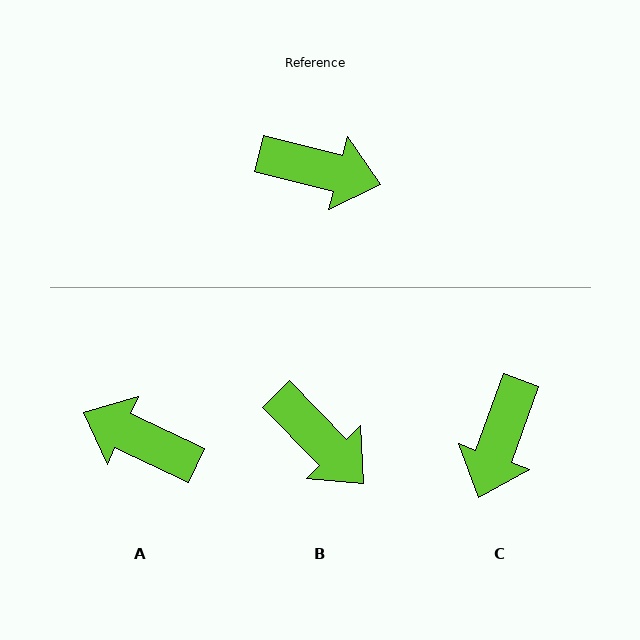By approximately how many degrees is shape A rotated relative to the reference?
Approximately 169 degrees counter-clockwise.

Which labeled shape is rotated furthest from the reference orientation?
A, about 169 degrees away.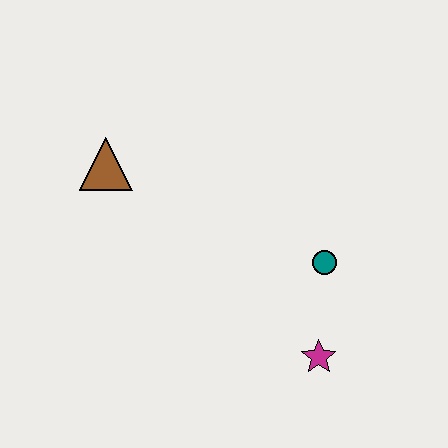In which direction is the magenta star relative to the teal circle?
The magenta star is below the teal circle.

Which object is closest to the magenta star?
The teal circle is closest to the magenta star.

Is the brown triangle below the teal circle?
No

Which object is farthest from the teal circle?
The brown triangle is farthest from the teal circle.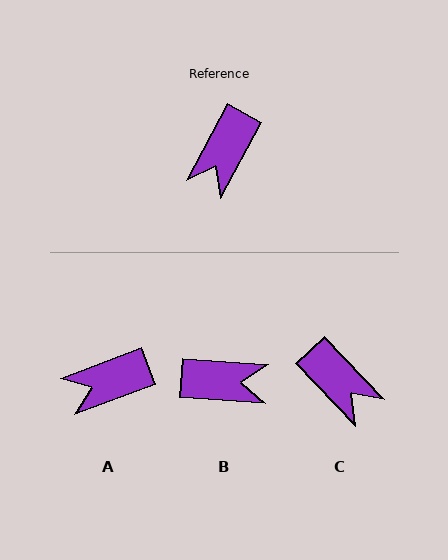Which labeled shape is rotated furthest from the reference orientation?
B, about 114 degrees away.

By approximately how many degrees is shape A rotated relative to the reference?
Approximately 41 degrees clockwise.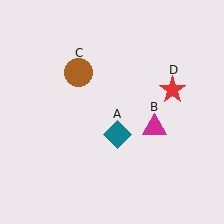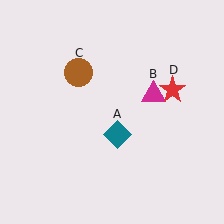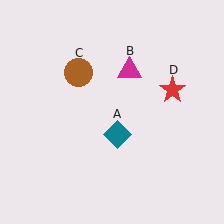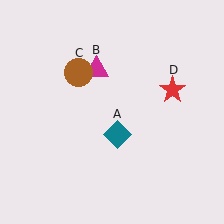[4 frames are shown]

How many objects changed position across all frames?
1 object changed position: magenta triangle (object B).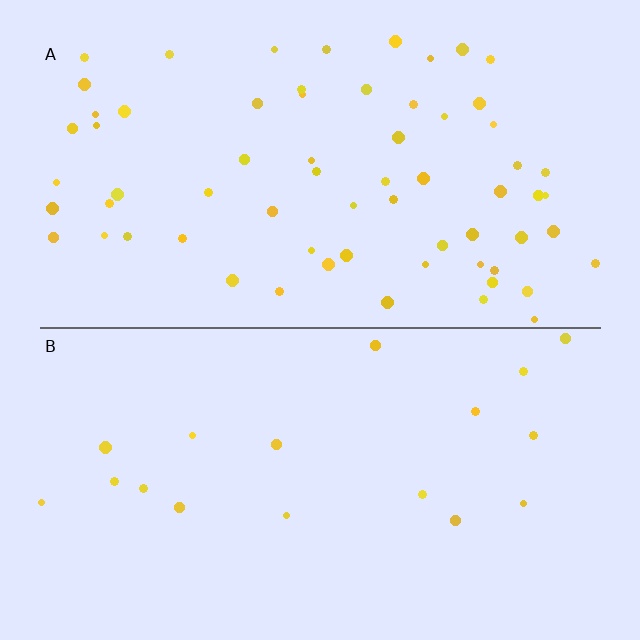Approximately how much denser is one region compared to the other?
Approximately 3.7× — region A over region B.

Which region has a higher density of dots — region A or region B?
A (the top).